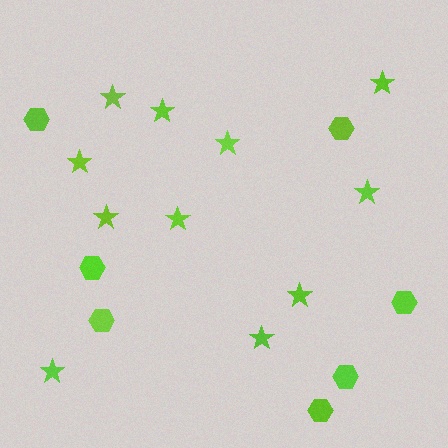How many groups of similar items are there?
There are 2 groups: one group of stars (11) and one group of hexagons (7).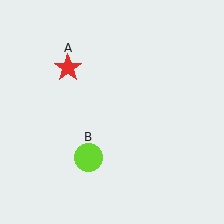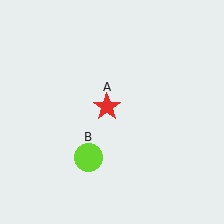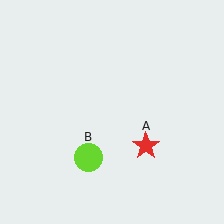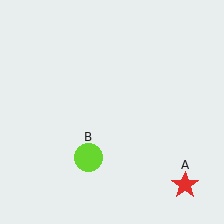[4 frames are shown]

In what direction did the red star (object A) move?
The red star (object A) moved down and to the right.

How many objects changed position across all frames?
1 object changed position: red star (object A).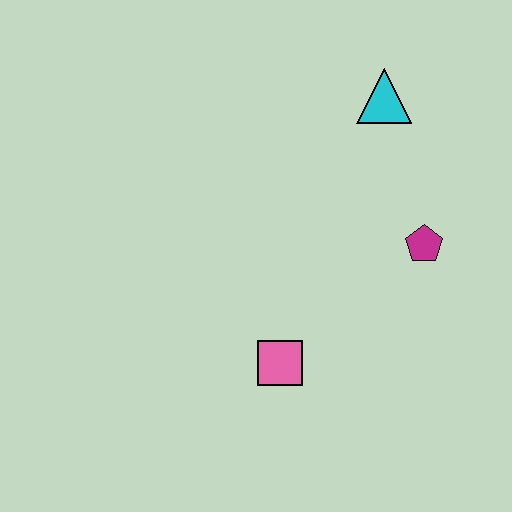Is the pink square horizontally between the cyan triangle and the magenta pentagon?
No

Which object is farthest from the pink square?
The cyan triangle is farthest from the pink square.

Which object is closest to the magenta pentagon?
The cyan triangle is closest to the magenta pentagon.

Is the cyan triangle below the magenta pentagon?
No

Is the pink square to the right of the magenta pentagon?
No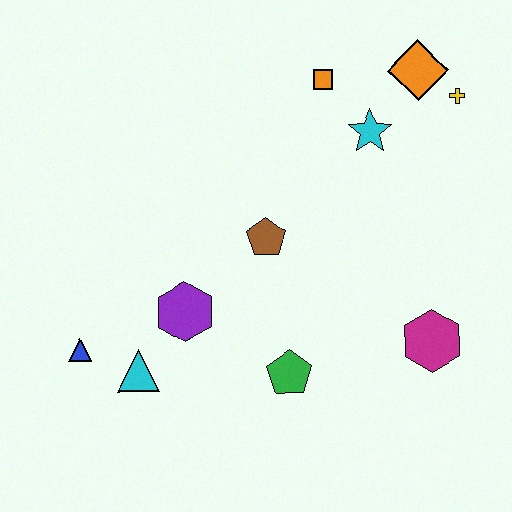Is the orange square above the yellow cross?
Yes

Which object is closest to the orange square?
The cyan star is closest to the orange square.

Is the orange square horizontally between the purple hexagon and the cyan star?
Yes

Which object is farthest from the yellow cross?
The blue triangle is farthest from the yellow cross.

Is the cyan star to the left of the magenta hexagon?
Yes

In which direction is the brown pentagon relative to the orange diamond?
The brown pentagon is below the orange diamond.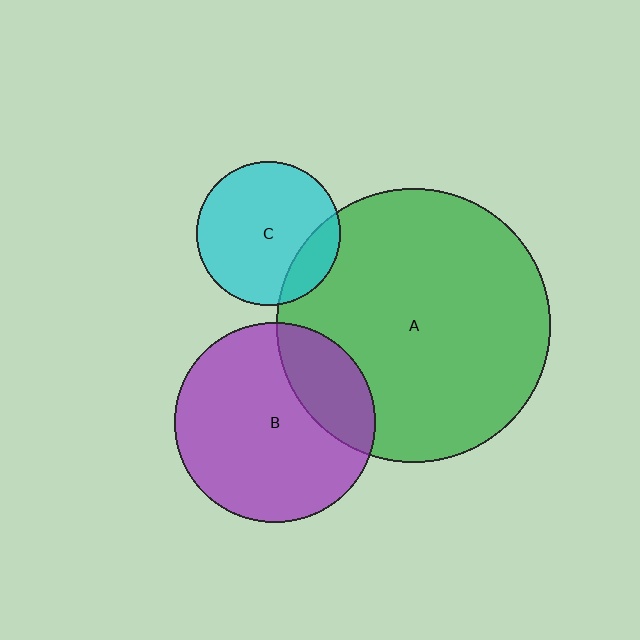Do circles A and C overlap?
Yes.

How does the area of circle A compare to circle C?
Approximately 3.7 times.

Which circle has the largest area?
Circle A (green).